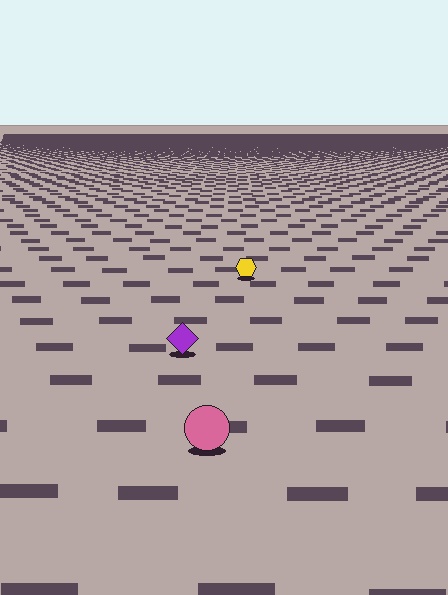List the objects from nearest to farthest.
From nearest to farthest: the pink circle, the purple diamond, the yellow hexagon.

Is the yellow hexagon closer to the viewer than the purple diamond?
No. The purple diamond is closer — you can tell from the texture gradient: the ground texture is coarser near it.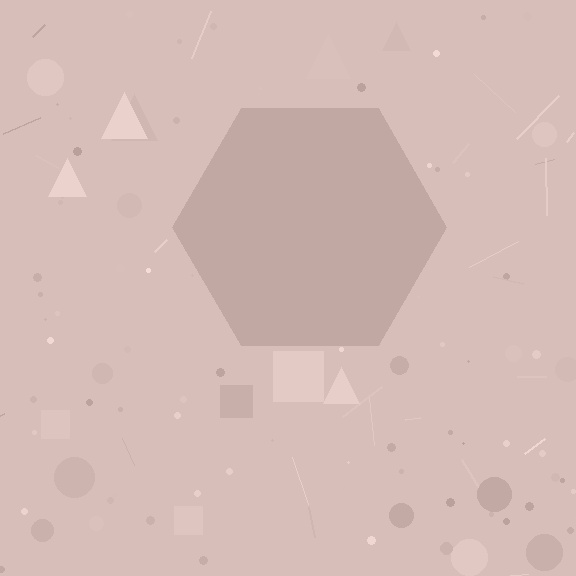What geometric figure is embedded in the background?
A hexagon is embedded in the background.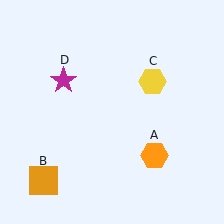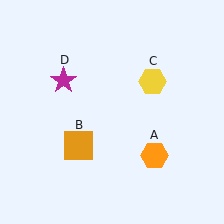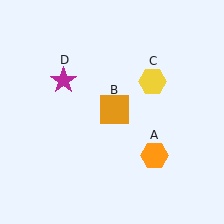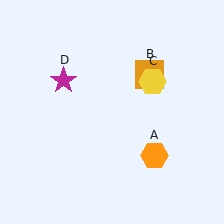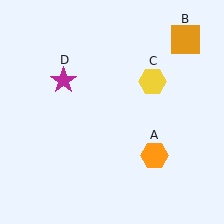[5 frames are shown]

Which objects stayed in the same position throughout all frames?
Orange hexagon (object A) and yellow hexagon (object C) and magenta star (object D) remained stationary.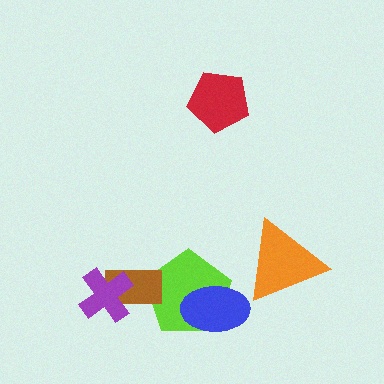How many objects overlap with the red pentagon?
0 objects overlap with the red pentagon.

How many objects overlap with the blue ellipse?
1 object overlaps with the blue ellipse.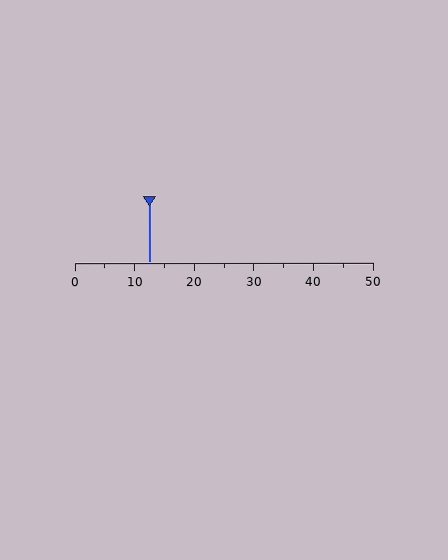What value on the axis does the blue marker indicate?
The marker indicates approximately 12.5.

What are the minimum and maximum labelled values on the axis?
The axis runs from 0 to 50.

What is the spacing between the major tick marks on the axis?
The major ticks are spaced 10 apart.